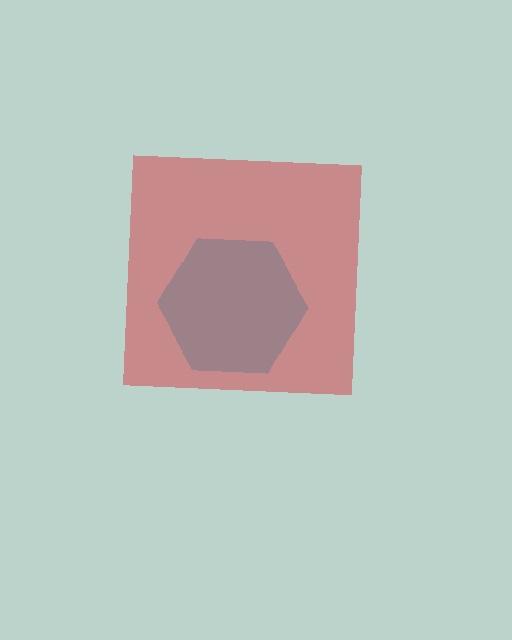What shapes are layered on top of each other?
The layered shapes are: a cyan hexagon, a red square.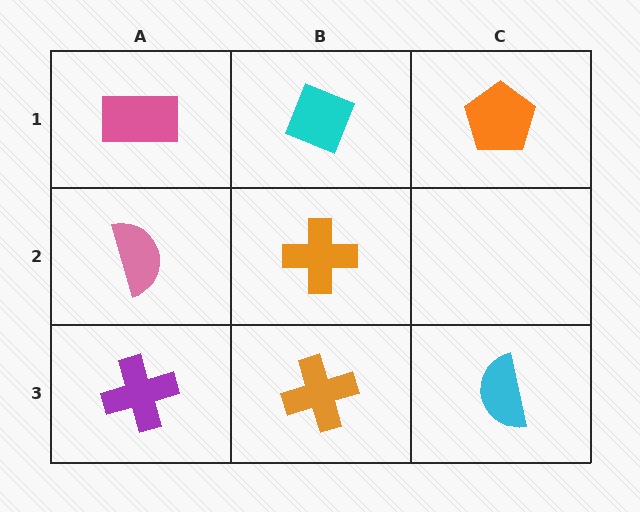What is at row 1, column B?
A cyan diamond.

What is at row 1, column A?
A pink rectangle.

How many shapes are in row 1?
3 shapes.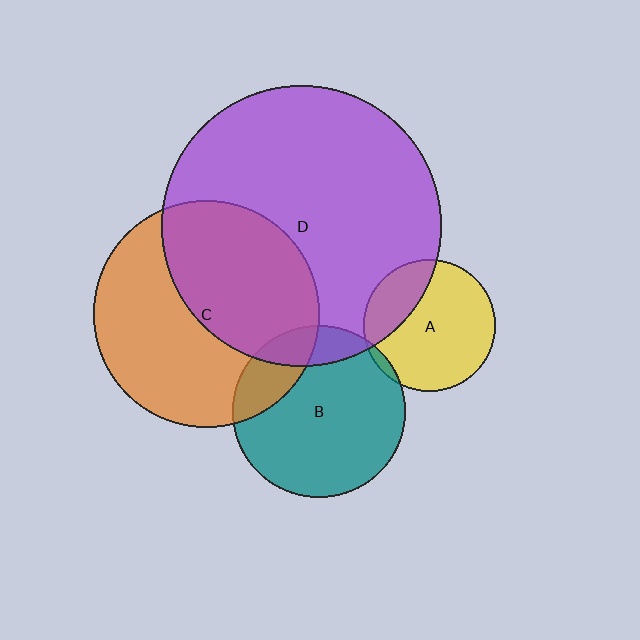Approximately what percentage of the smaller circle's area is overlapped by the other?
Approximately 20%.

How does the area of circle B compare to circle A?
Approximately 1.7 times.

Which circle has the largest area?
Circle D (purple).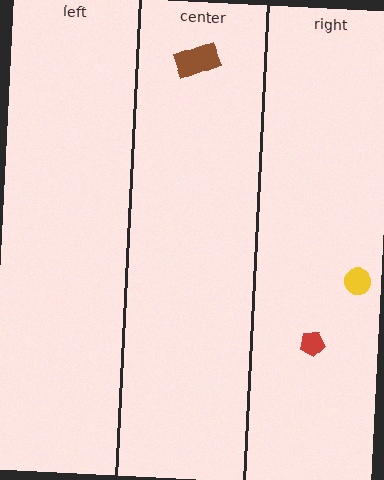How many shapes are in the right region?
2.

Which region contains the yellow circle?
The right region.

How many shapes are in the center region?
1.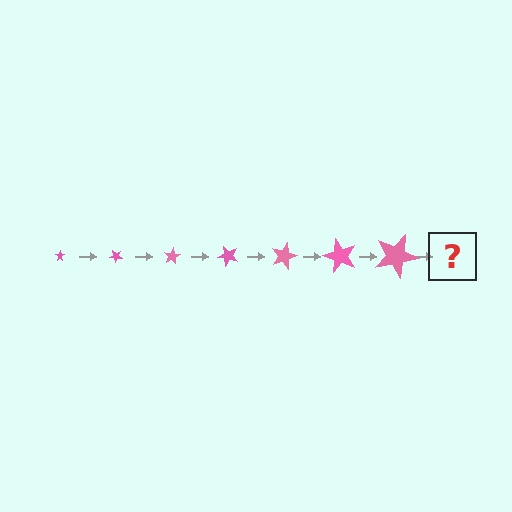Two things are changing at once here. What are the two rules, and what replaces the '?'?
The two rules are that the star grows larger each step and it rotates 40 degrees each step. The '?' should be a star, larger than the previous one and rotated 280 degrees from the start.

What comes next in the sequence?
The next element should be a star, larger than the previous one and rotated 280 degrees from the start.